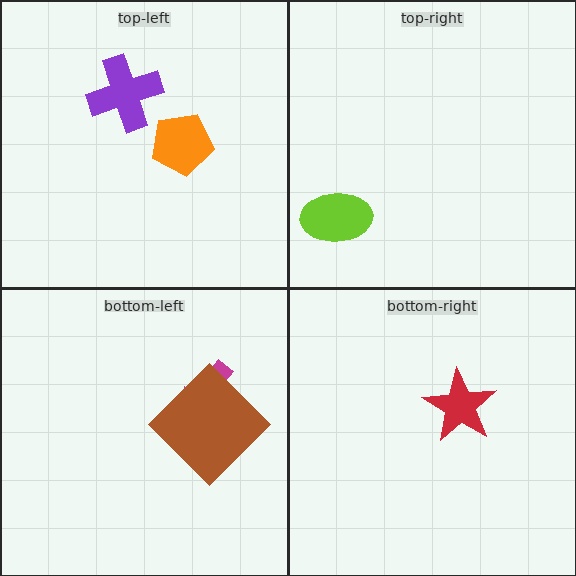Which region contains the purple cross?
The top-left region.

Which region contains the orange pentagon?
The top-left region.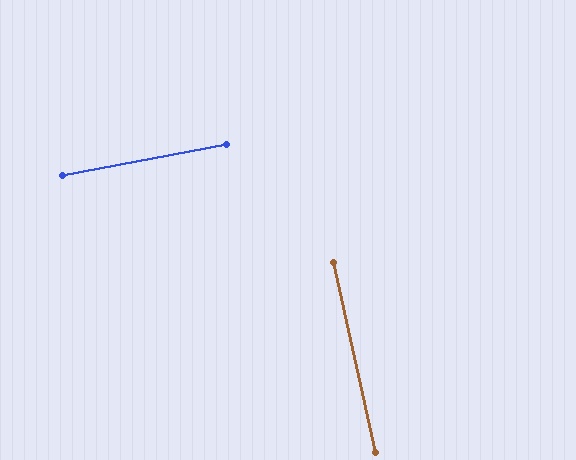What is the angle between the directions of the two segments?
Approximately 88 degrees.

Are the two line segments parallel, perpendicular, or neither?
Perpendicular — they meet at approximately 88°.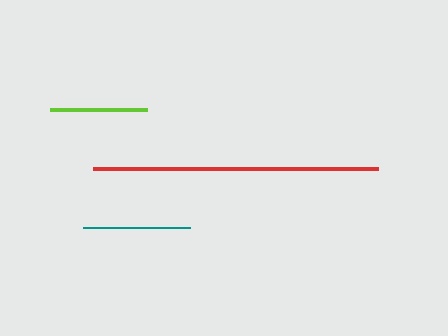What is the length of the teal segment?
The teal segment is approximately 107 pixels long.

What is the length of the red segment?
The red segment is approximately 285 pixels long.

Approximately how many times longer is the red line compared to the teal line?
The red line is approximately 2.7 times the length of the teal line.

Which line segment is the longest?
The red line is the longest at approximately 285 pixels.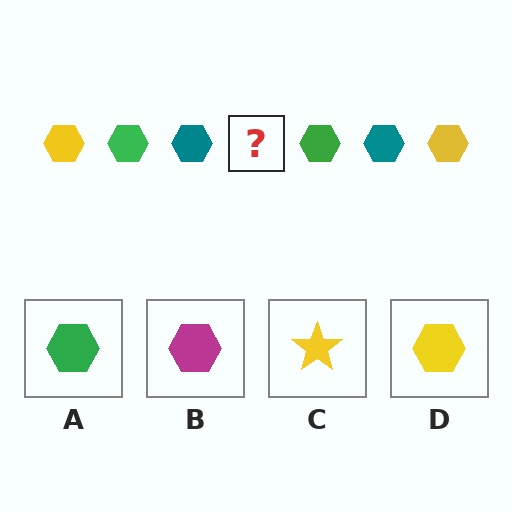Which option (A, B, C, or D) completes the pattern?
D.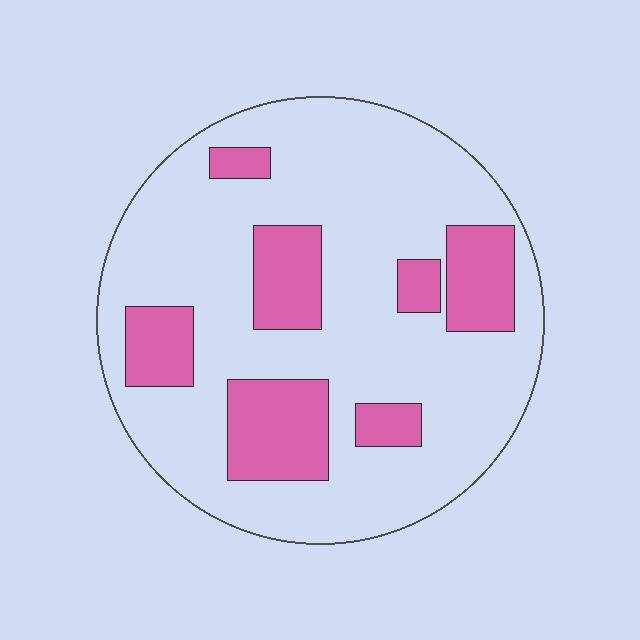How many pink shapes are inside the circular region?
7.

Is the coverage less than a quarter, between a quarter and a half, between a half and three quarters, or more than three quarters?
Less than a quarter.